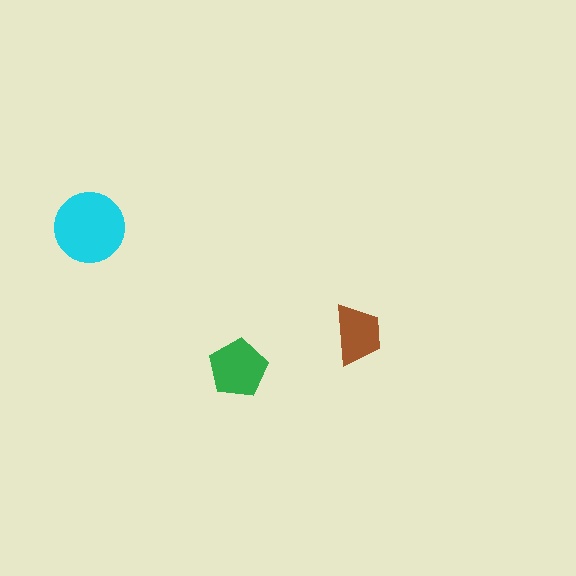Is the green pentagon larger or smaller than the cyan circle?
Smaller.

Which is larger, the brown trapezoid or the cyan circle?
The cyan circle.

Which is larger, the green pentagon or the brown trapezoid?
The green pentagon.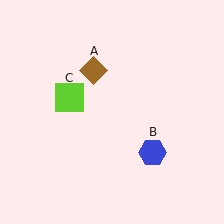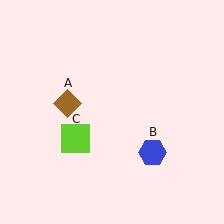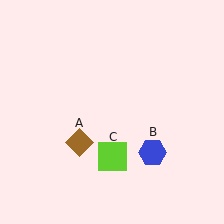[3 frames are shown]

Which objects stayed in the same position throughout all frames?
Blue hexagon (object B) remained stationary.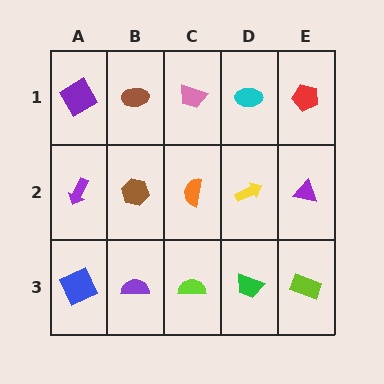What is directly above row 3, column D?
A yellow arrow.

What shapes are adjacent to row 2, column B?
A brown ellipse (row 1, column B), a purple semicircle (row 3, column B), a purple arrow (row 2, column A), an orange semicircle (row 2, column C).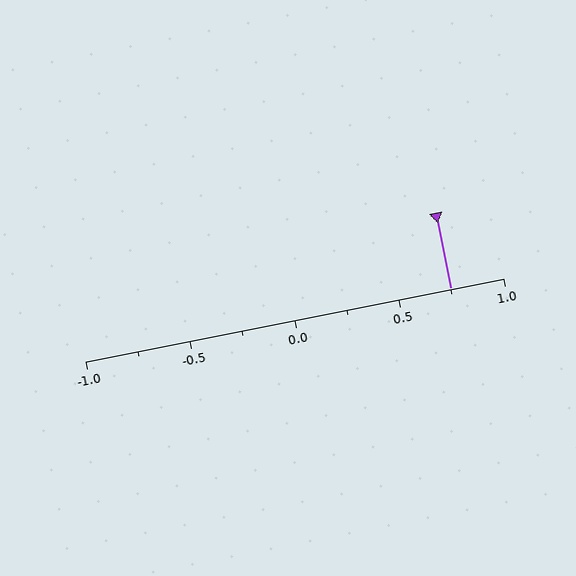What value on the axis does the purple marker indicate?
The marker indicates approximately 0.75.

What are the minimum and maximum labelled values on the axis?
The axis runs from -1.0 to 1.0.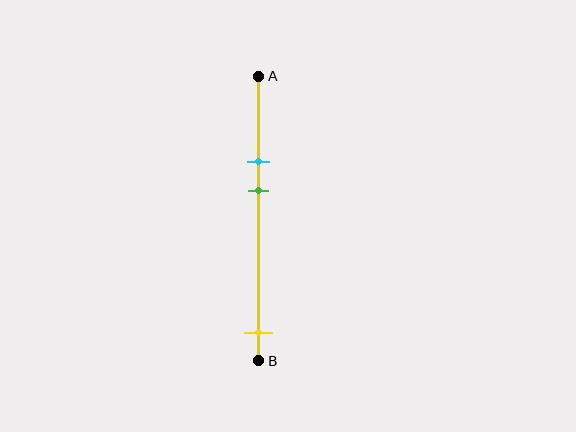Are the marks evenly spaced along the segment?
No, the marks are not evenly spaced.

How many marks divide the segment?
There are 3 marks dividing the segment.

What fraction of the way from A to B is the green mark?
The green mark is approximately 40% (0.4) of the way from A to B.